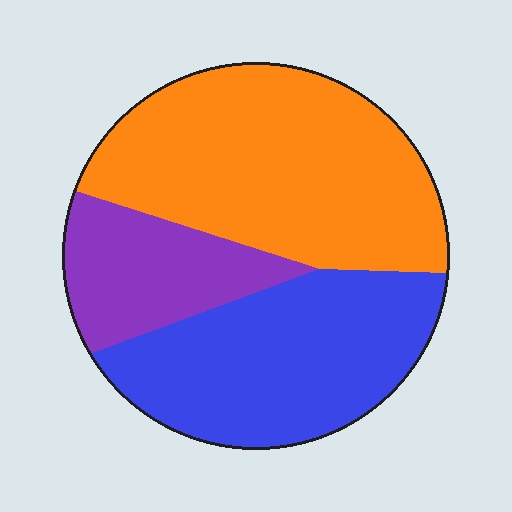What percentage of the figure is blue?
Blue takes up between a third and a half of the figure.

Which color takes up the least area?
Purple, at roughly 20%.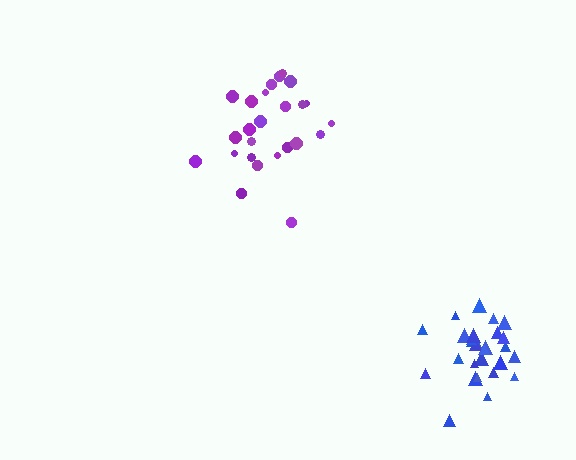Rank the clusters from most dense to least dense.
blue, purple.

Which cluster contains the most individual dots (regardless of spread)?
Blue (29).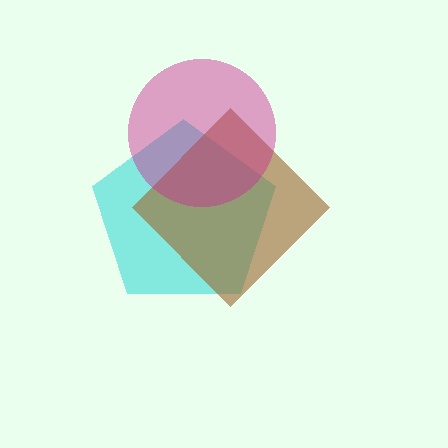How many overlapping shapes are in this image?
There are 3 overlapping shapes in the image.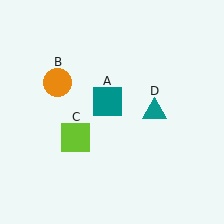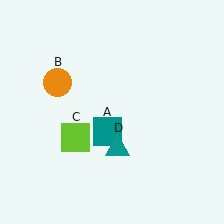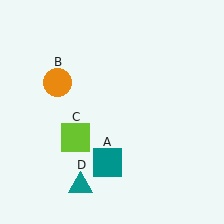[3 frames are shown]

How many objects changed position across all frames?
2 objects changed position: teal square (object A), teal triangle (object D).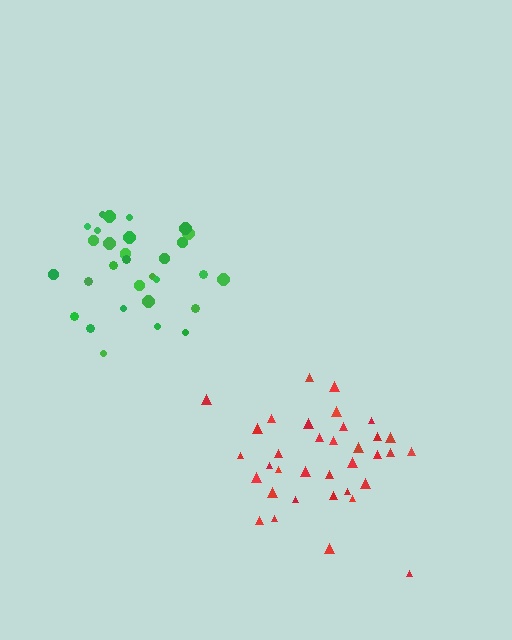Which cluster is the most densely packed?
Green.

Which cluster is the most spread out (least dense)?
Red.